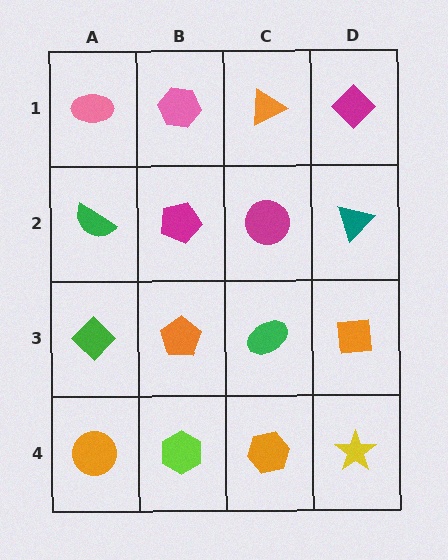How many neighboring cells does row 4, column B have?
3.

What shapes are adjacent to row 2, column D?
A magenta diamond (row 1, column D), an orange square (row 3, column D), a magenta circle (row 2, column C).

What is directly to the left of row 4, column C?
A lime hexagon.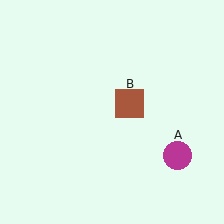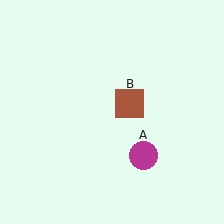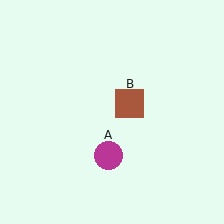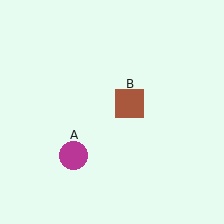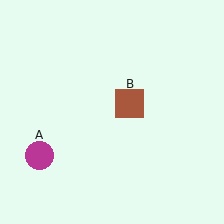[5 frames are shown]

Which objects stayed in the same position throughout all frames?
Brown square (object B) remained stationary.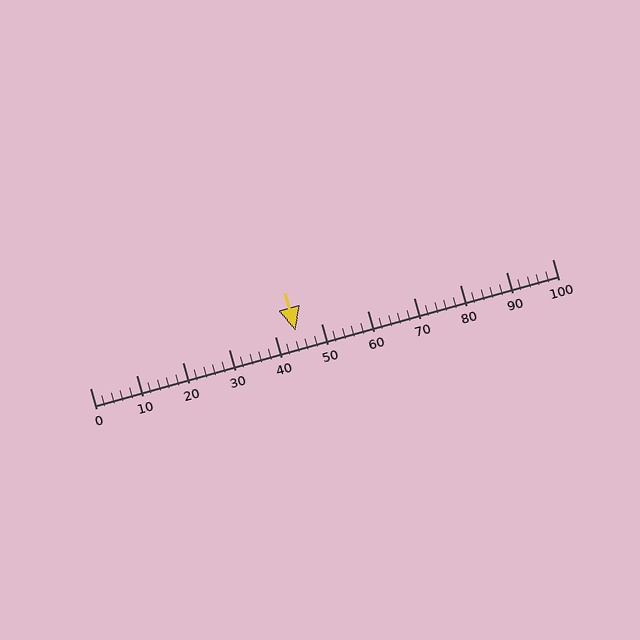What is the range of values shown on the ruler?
The ruler shows values from 0 to 100.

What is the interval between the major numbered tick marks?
The major tick marks are spaced 10 units apart.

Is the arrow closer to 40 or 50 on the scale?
The arrow is closer to 40.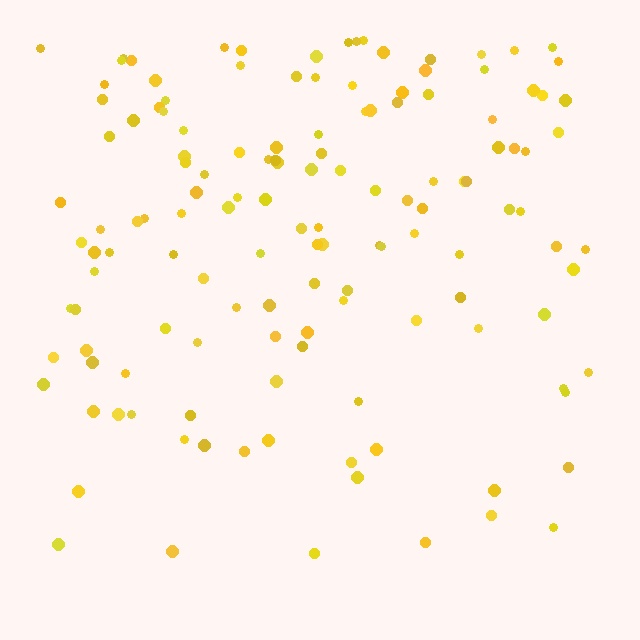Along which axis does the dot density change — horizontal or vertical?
Vertical.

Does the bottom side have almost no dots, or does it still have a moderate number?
Still a moderate number, just noticeably fewer than the top.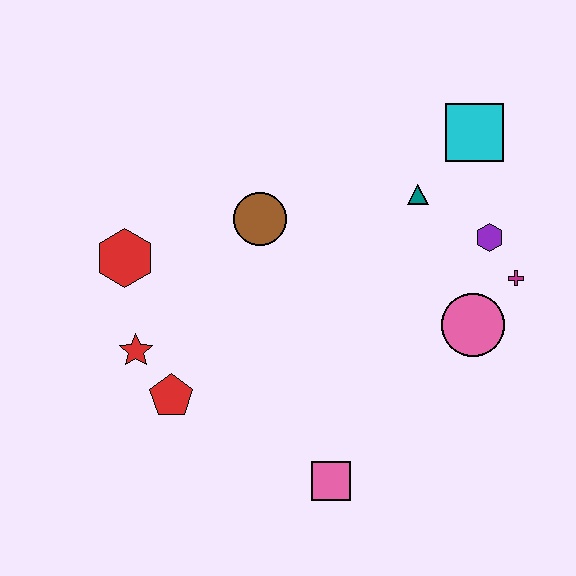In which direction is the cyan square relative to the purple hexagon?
The cyan square is above the purple hexagon.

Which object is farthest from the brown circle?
The pink square is farthest from the brown circle.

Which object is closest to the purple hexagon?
The magenta cross is closest to the purple hexagon.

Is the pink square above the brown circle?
No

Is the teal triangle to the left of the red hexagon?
No